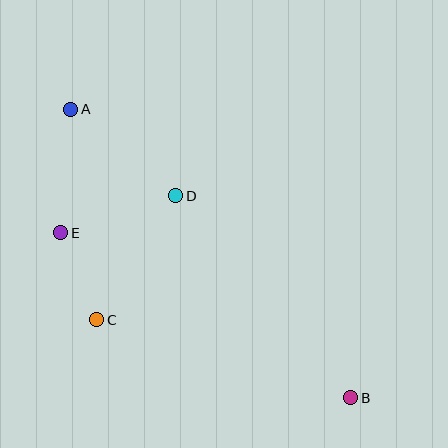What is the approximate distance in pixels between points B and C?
The distance between B and C is approximately 265 pixels.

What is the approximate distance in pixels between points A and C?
The distance between A and C is approximately 212 pixels.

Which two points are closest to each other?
Points C and E are closest to each other.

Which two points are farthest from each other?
Points A and B are farthest from each other.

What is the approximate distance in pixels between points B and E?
The distance between B and E is approximately 334 pixels.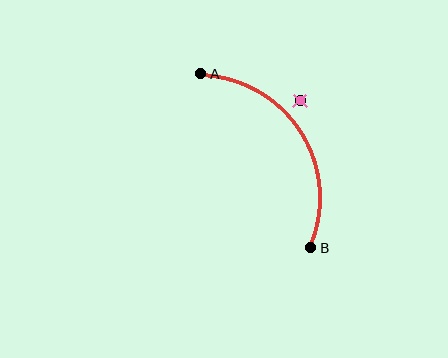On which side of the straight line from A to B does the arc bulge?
The arc bulges to the right of the straight line connecting A and B.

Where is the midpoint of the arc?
The arc midpoint is the point on the curve farthest from the straight line joining A and B. It sits to the right of that line.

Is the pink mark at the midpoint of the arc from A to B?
No — the pink mark does not lie on the arc at all. It sits slightly outside the curve.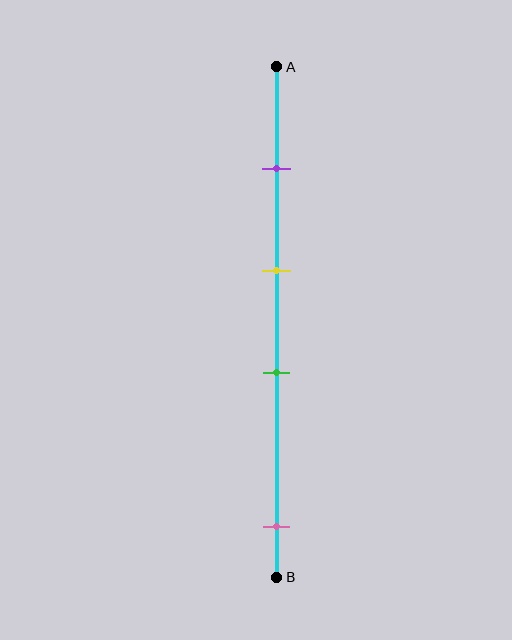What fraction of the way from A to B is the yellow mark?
The yellow mark is approximately 40% (0.4) of the way from A to B.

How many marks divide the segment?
There are 4 marks dividing the segment.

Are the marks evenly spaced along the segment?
No, the marks are not evenly spaced.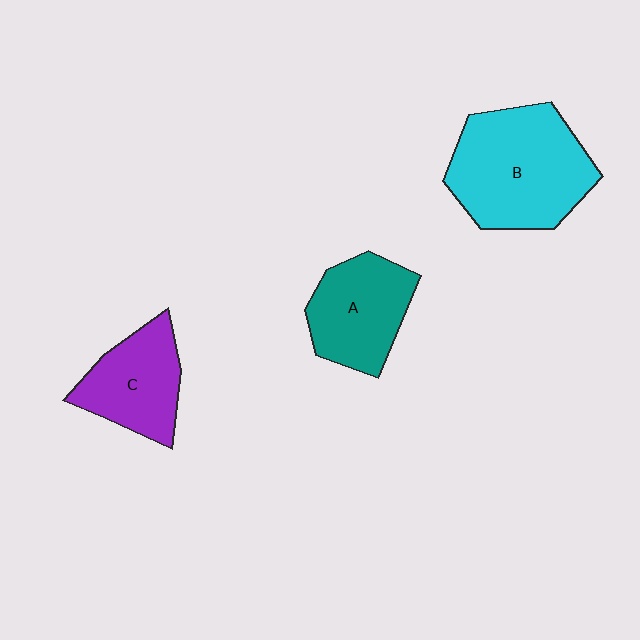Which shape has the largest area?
Shape B (cyan).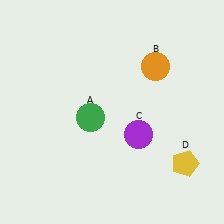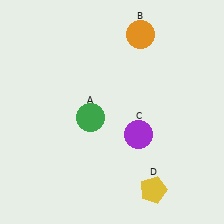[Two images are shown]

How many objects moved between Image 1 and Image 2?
2 objects moved between the two images.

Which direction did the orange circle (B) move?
The orange circle (B) moved up.